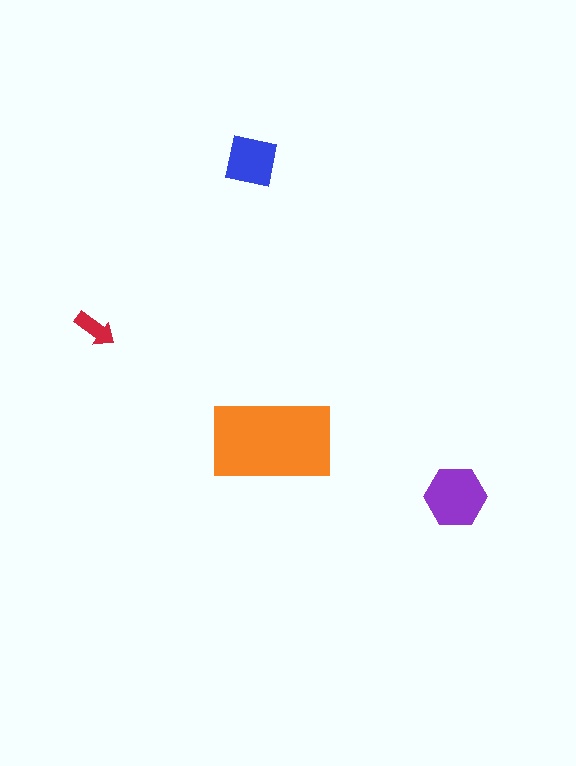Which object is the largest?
The orange rectangle.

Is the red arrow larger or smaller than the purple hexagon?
Smaller.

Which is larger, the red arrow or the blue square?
The blue square.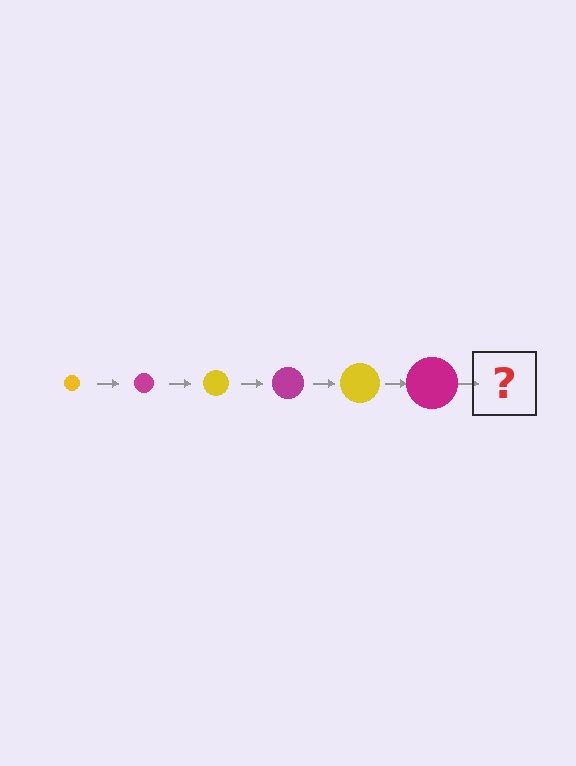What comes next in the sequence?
The next element should be a yellow circle, larger than the previous one.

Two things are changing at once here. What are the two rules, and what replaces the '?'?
The two rules are that the circle grows larger each step and the color cycles through yellow and magenta. The '?' should be a yellow circle, larger than the previous one.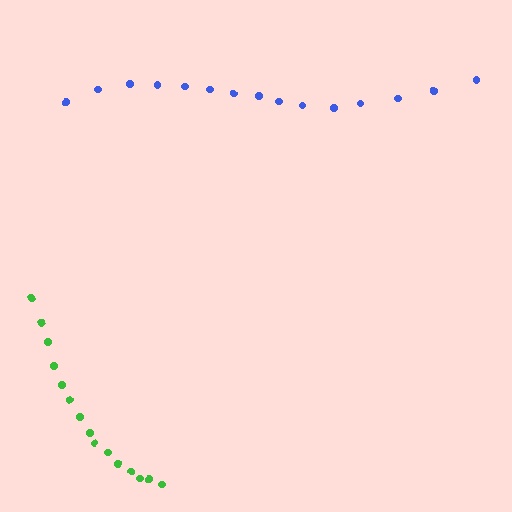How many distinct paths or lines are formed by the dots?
There are 2 distinct paths.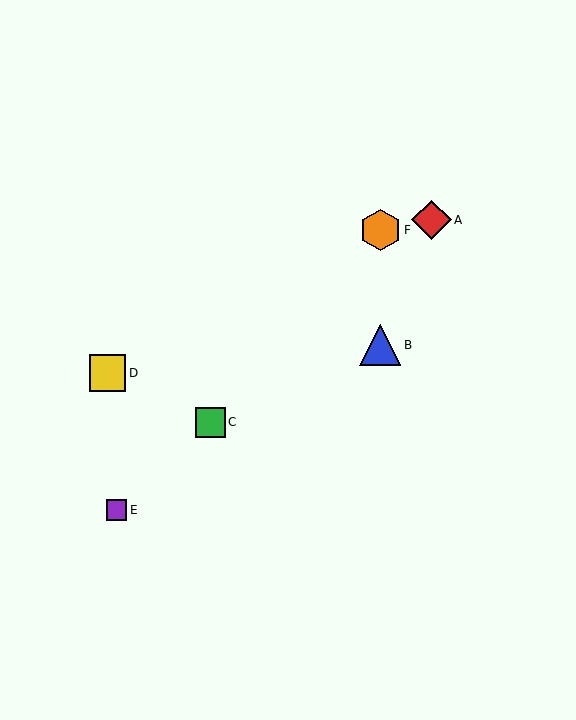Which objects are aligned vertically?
Objects B, F are aligned vertically.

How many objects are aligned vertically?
2 objects (B, F) are aligned vertically.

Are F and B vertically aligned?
Yes, both are at x≈380.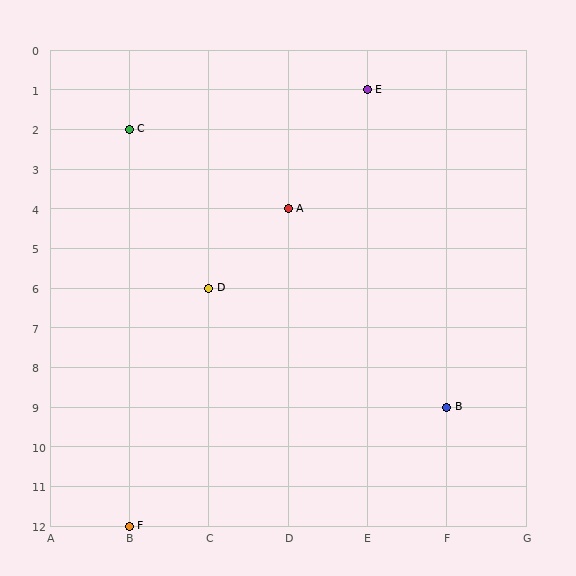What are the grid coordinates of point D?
Point D is at grid coordinates (C, 6).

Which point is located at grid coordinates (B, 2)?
Point C is at (B, 2).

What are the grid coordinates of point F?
Point F is at grid coordinates (B, 12).